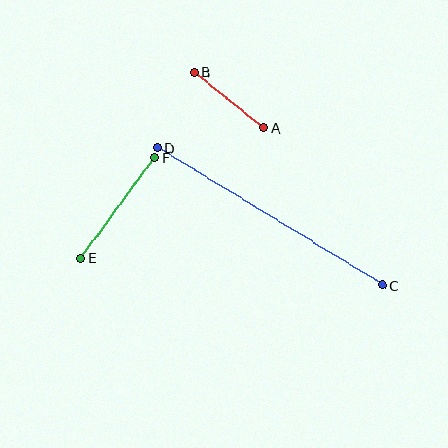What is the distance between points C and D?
The distance is approximately 264 pixels.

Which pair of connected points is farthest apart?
Points C and D are farthest apart.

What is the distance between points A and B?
The distance is approximately 89 pixels.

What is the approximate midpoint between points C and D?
The midpoint is at approximately (270, 216) pixels.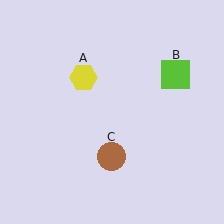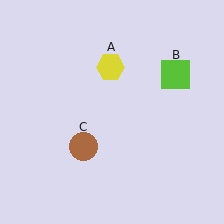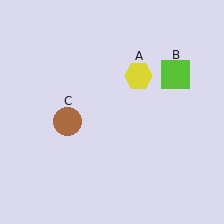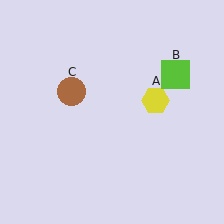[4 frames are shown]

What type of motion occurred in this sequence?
The yellow hexagon (object A), brown circle (object C) rotated clockwise around the center of the scene.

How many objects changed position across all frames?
2 objects changed position: yellow hexagon (object A), brown circle (object C).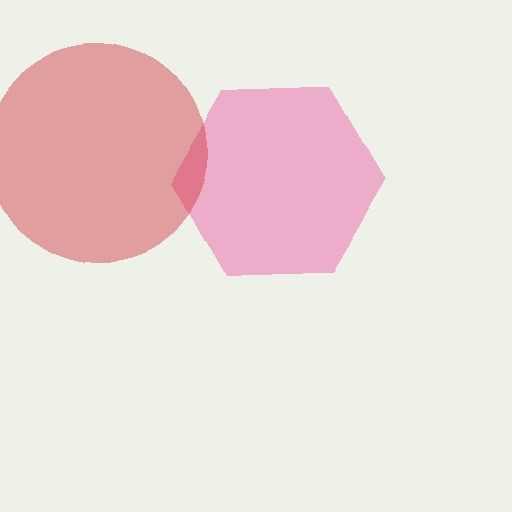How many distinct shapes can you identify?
There are 2 distinct shapes: a pink hexagon, a red circle.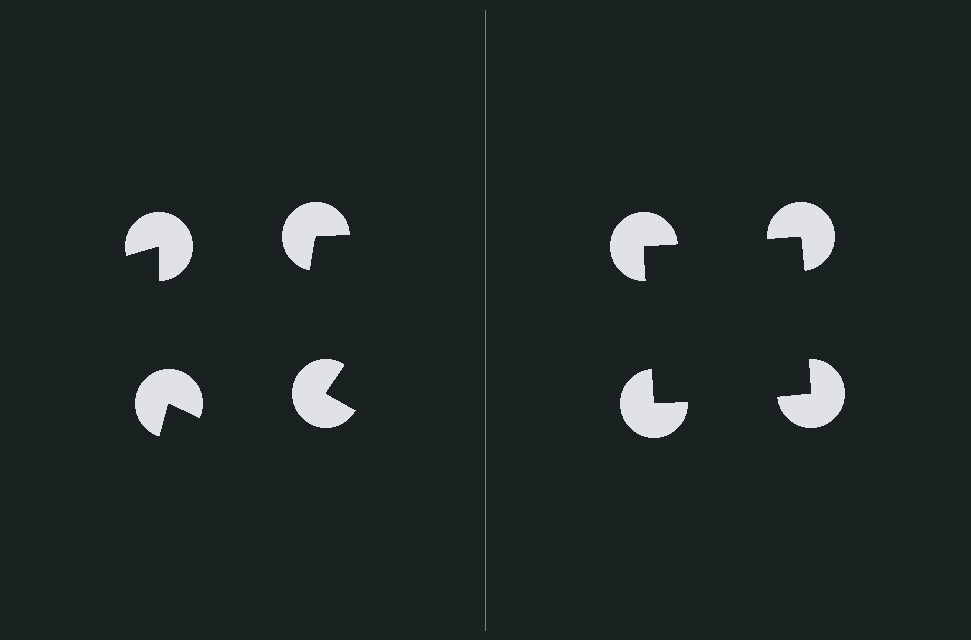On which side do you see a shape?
An illusory square appears on the right side. On the left side the wedge cuts are rotated, so no coherent shape forms.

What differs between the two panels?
The pac-man discs are positioned identically on both sides; only the wedge orientations differ. On the right they align to a square; on the left they are misaligned.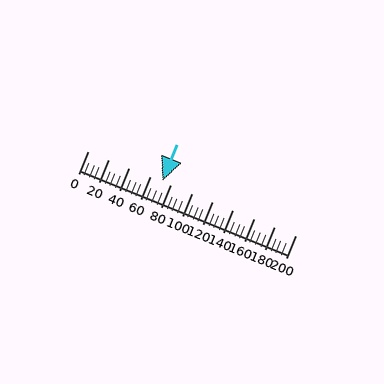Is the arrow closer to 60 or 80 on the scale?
The arrow is closer to 80.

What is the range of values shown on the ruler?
The ruler shows values from 0 to 200.